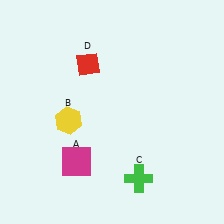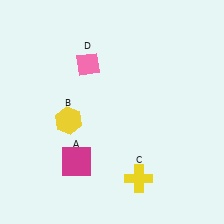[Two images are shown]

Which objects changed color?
C changed from green to yellow. D changed from red to pink.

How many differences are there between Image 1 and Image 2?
There are 2 differences between the two images.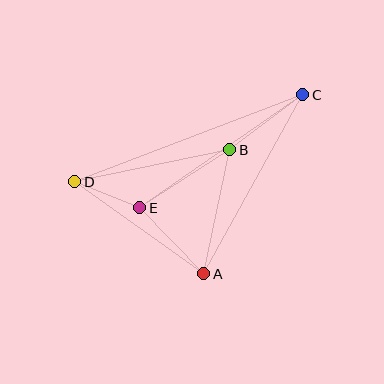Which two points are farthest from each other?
Points C and D are farthest from each other.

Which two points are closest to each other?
Points D and E are closest to each other.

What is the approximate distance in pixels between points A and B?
The distance between A and B is approximately 127 pixels.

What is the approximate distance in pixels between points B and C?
The distance between B and C is approximately 91 pixels.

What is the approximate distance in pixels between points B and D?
The distance between B and D is approximately 158 pixels.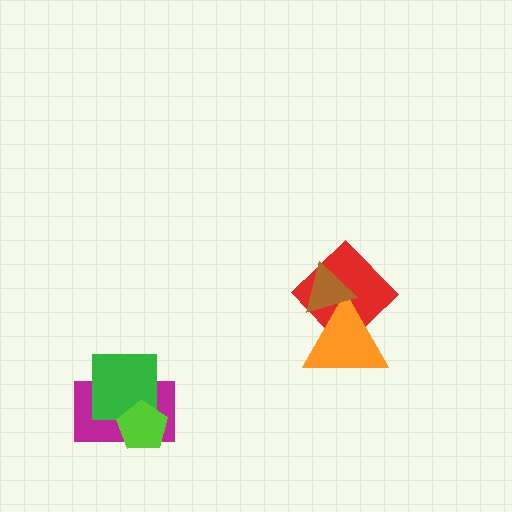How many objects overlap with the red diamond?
2 objects overlap with the red diamond.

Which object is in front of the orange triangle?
The brown triangle is in front of the orange triangle.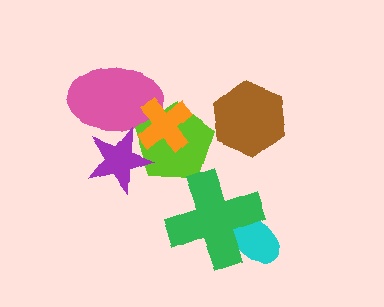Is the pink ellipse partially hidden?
Yes, it is partially covered by another shape.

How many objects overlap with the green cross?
1 object overlaps with the green cross.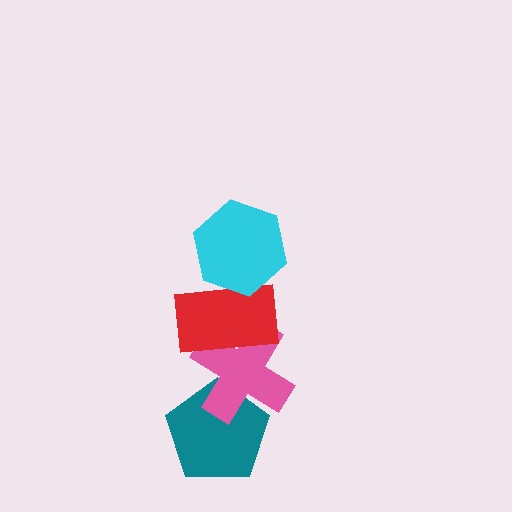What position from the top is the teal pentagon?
The teal pentagon is 4th from the top.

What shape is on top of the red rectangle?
The cyan hexagon is on top of the red rectangle.